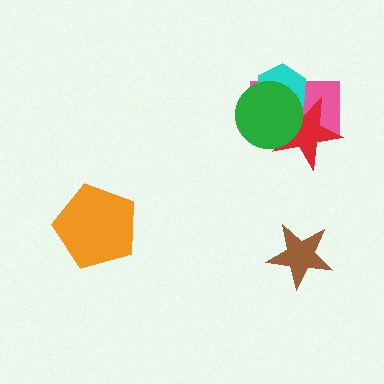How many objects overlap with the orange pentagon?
0 objects overlap with the orange pentagon.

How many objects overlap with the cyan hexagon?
3 objects overlap with the cyan hexagon.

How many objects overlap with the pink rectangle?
3 objects overlap with the pink rectangle.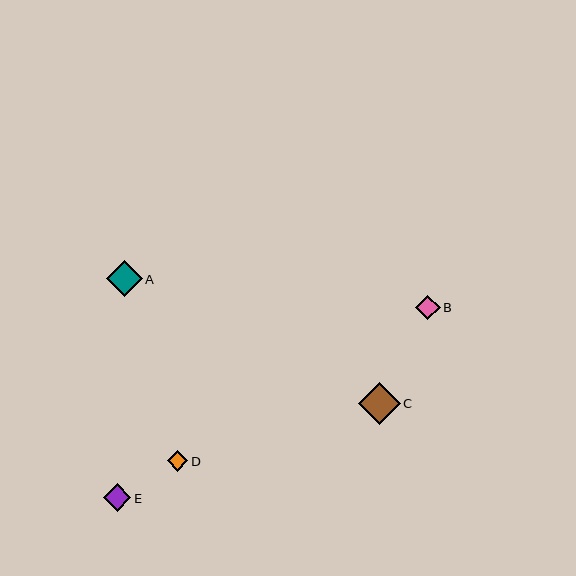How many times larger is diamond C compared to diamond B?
Diamond C is approximately 1.7 times the size of diamond B.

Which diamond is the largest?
Diamond C is the largest with a size of approximately 41 pixels.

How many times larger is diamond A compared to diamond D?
Diamond A is approximately 1.7 times the size of diamond D.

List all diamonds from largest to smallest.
From largest to smallest: C, A, E, B, D.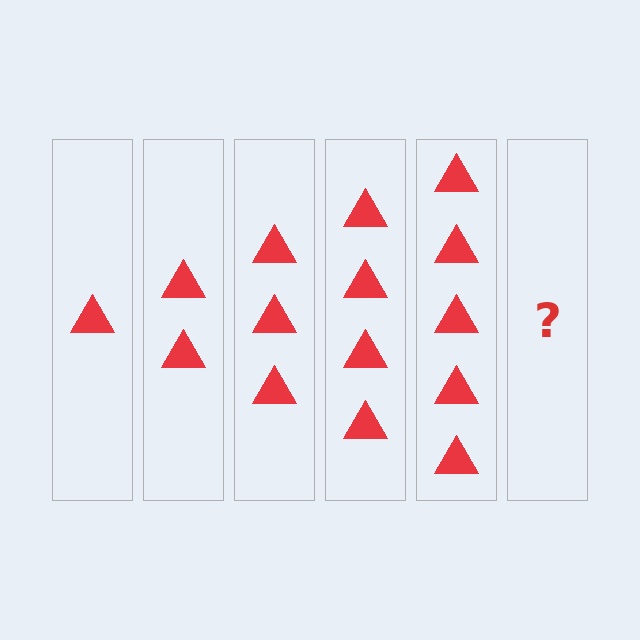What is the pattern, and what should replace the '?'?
The pattern is that each step adds one more triangle. The '?' should be 6 triangles.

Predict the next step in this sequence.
The next step is 6 triangles.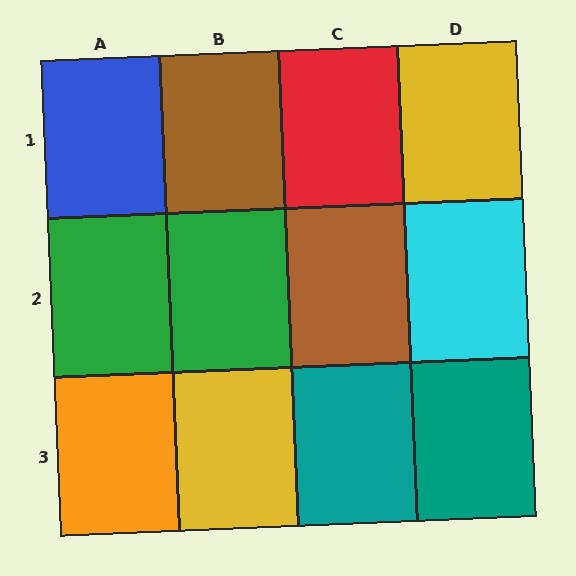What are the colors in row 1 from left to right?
Blue, brown, red, yellow.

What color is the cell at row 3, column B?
Yellow.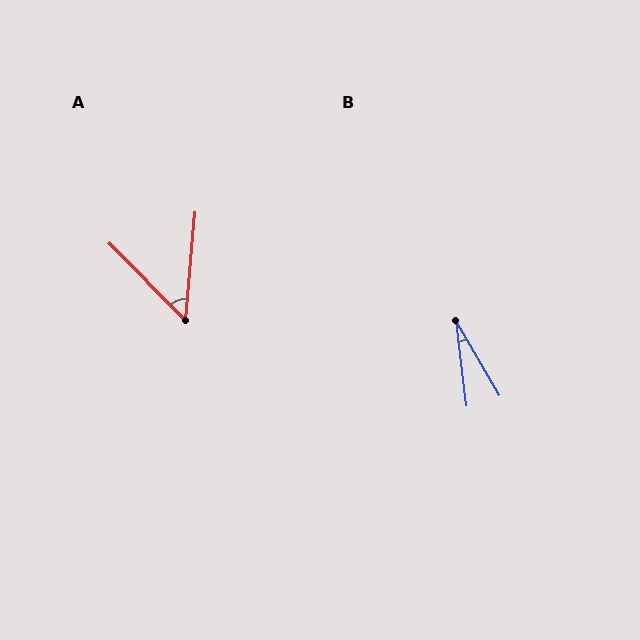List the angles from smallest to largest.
B (24°), A (49°).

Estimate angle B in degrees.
Approximately 24 degrees.